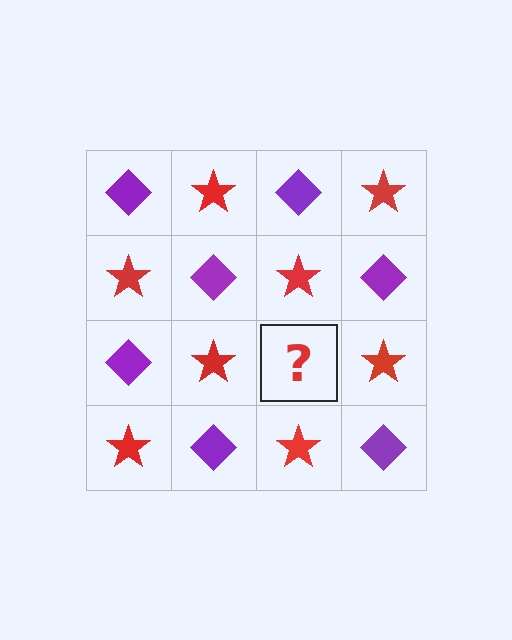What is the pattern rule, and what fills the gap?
The rule is that it alternates purple diamond and red star in a checkerboard pattern. The gap should be filled with a purple diamond.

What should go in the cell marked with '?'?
The missing cell should contain a purple diamond.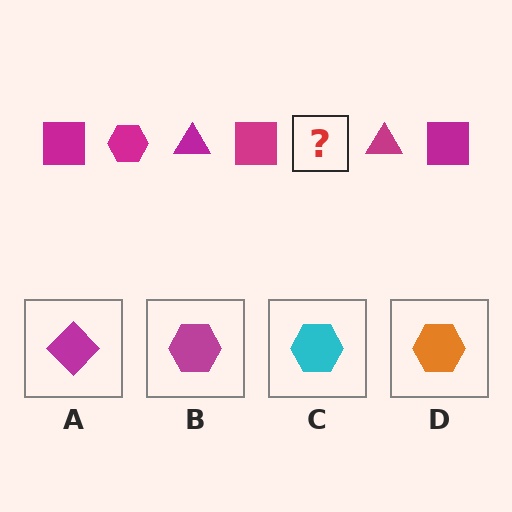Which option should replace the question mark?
Option B.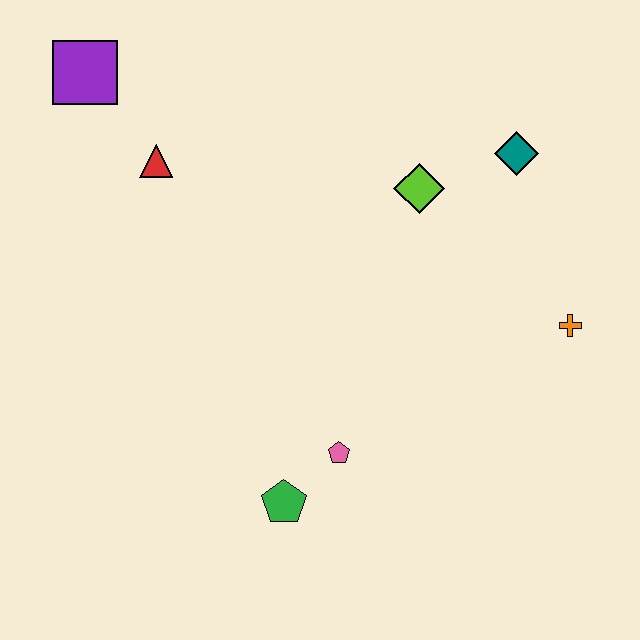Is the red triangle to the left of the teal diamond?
Yes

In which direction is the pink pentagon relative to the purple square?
The pink pentagon is below the purple square.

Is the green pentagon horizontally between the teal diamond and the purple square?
Yes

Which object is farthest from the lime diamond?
The purple square is farthest from the lime diamond.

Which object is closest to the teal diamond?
The lime diamond is closest to the teal diamond.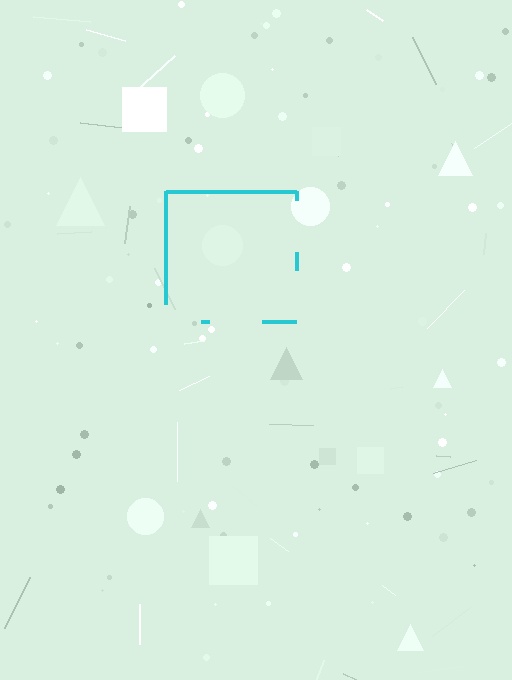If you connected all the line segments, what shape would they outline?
They would outline a square.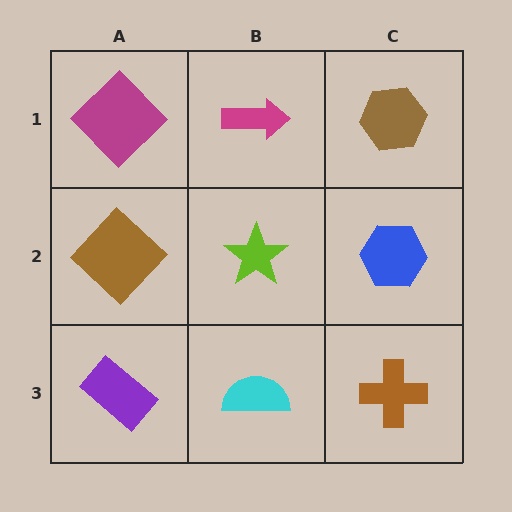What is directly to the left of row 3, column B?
A purple rectangle.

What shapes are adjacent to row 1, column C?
A blue hexagon (row 2, column C), a magenta arrow (row 1, column B).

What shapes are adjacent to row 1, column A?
A brown diamond (row 2, column A), a magenta arrow (row 1, column B).